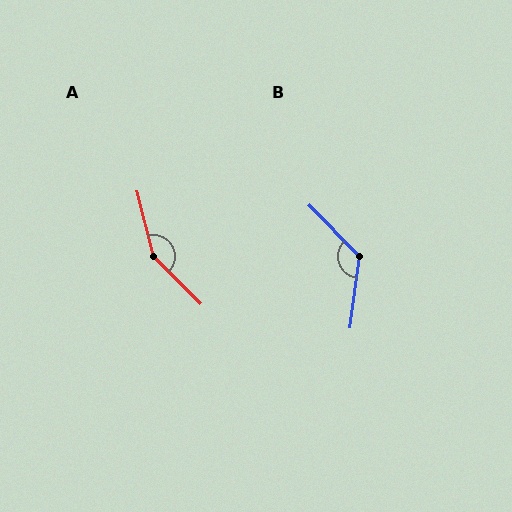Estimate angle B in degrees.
Approximately 128 degrees.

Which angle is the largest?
A, at approximately 149 degrees.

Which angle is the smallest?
B, at approximately 128 degrees.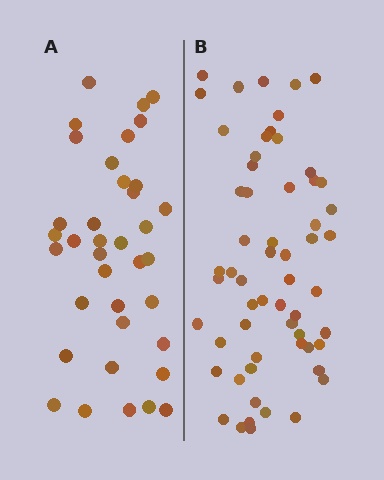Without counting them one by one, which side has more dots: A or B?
Region B (the right region) has more dots.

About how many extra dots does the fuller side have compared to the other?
Region B has approximately 20 more dots than region A.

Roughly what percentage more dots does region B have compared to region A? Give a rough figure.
About 60% more.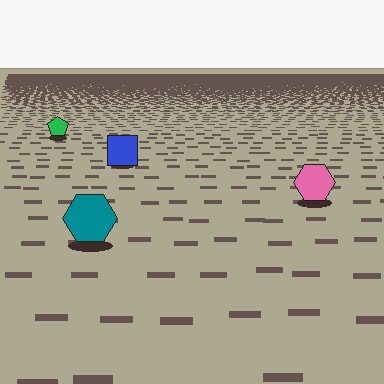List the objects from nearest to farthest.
From nearest to farthest: the teal hexagon, the pink hexagon, the blue square, the green pentagon.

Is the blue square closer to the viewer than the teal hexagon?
No. The teal hexagon is closer — you can tell from the texture gradient: the ground texture is coarser near it.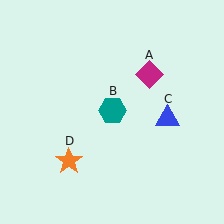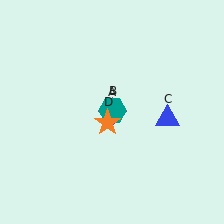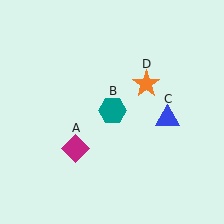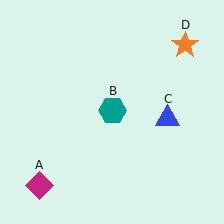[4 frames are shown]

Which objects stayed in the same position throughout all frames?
Teal hexagon (object B) and blue triangle (object C) remained stationary.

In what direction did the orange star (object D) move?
The orange star (object D) moved up and to the right.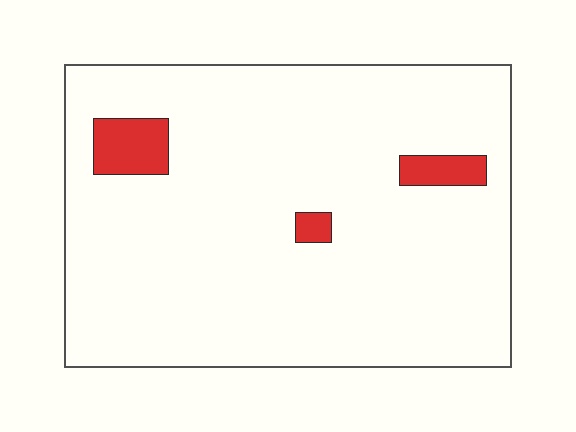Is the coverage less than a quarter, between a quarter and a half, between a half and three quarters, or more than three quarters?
Less than a quarter.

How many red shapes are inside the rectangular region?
3.